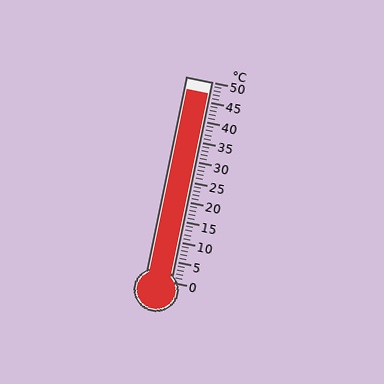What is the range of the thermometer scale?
The thermometer scale ranges from 0°C to 50°C.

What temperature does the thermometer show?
The thermometer shows approximately 47°C.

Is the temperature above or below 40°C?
The temperature is above 40°C.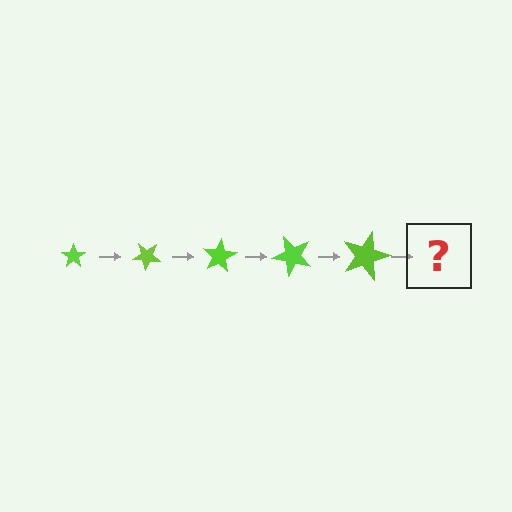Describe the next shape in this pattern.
It should be a star, larger than the previous one and rotated 200 degrees from the start.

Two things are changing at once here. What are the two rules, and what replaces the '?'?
The two rules are that the star grows larger each step and it rotates 40 degrees each step. The '?' should be a star, larger than the previous one and rotated 200 degrees from the start.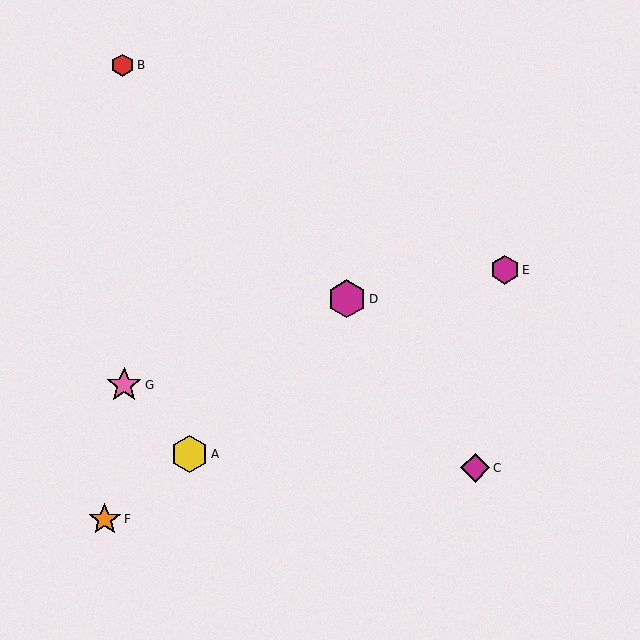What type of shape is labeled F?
Shape F is an orange star.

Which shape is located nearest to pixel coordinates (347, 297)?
The magenta hexagon (labeled D) at (347, 299) is nearest to that location.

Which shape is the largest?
The magenta hexagon (labeled D) is the largest.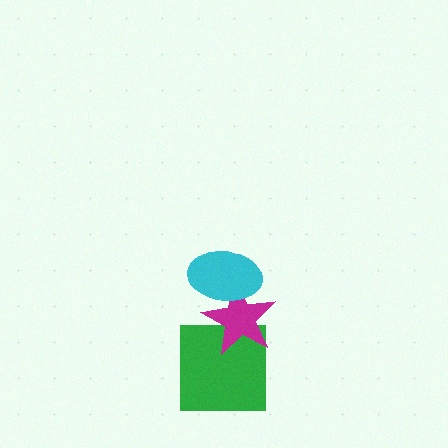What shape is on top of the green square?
The magenta star is on top of the green square.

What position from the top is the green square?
The green square is 3rd from the top.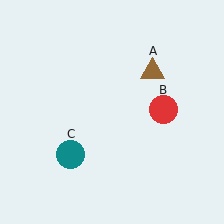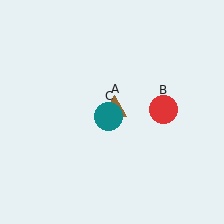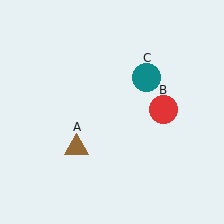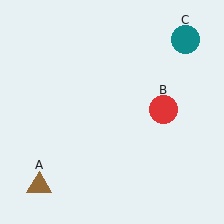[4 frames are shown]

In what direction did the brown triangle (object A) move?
The brown triangle (object A) moved down and to the left.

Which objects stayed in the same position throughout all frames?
Red circle (object B) remained stationary.